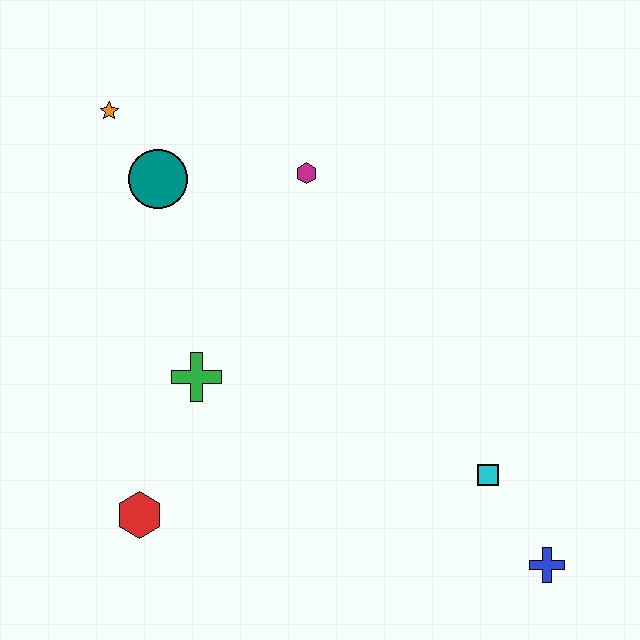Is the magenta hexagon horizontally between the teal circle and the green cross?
No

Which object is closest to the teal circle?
The orange star is closest to the teal circle.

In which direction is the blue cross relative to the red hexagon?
The blue cross is to the right of the red hexagon.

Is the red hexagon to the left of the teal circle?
Yes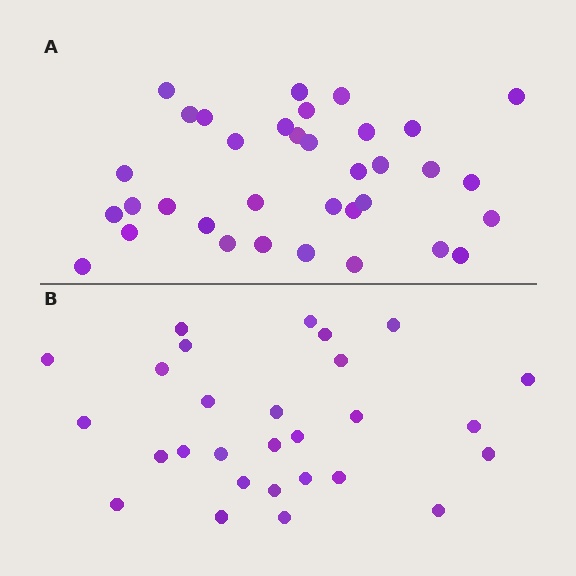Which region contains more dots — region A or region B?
Region A (the top region) has more dots.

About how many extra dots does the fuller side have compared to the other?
Region A has roughly 8 or so more dots than region B.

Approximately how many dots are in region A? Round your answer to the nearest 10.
About 40 dots. (The exact count is 35, which rounds to 40.)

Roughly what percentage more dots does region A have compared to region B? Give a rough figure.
About 25% more.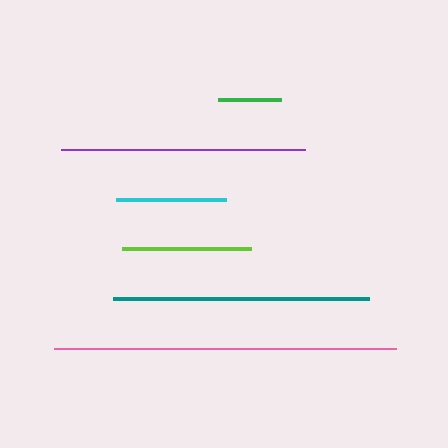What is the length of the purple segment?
The purple segment is approximately 244 pixels long.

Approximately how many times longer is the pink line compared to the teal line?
The pink line is approximately 1.3 times the length of the teal line.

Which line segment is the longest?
The pink line is the longest at approximately 343 pixels.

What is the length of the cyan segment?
The cyan segment is approximately 110 pixels long.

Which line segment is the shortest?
The green line is the shortest at approximately 63 pixels.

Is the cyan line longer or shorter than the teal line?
The teal line is longer than the cyan line.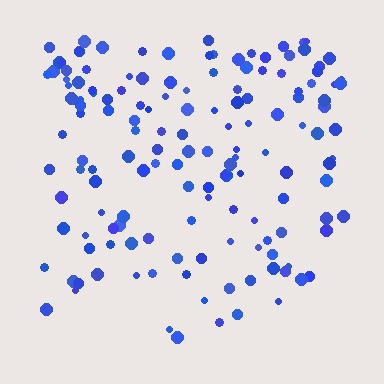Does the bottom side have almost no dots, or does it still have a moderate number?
Still a moderate number, just noticeably fewer than the top.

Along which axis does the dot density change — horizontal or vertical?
Vertical.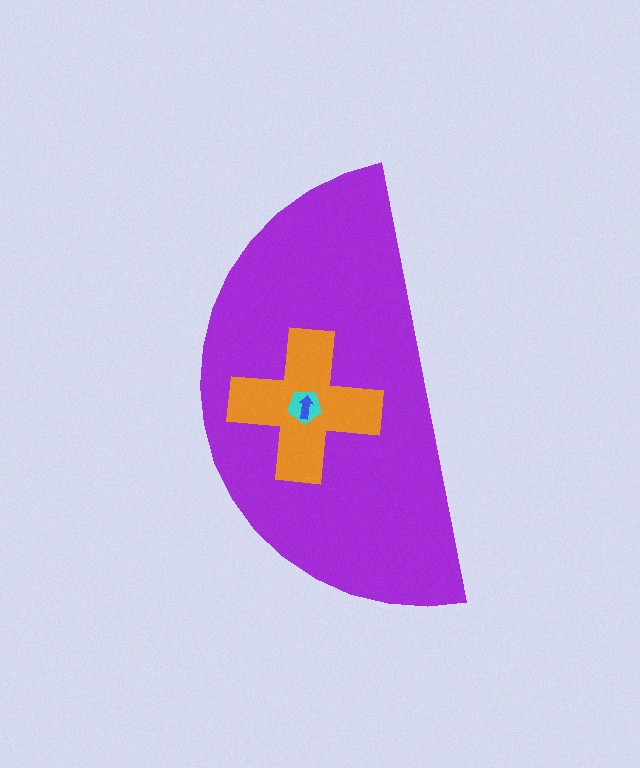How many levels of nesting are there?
4.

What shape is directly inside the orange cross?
The cyan pentagon.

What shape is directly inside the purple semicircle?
The orange cross.